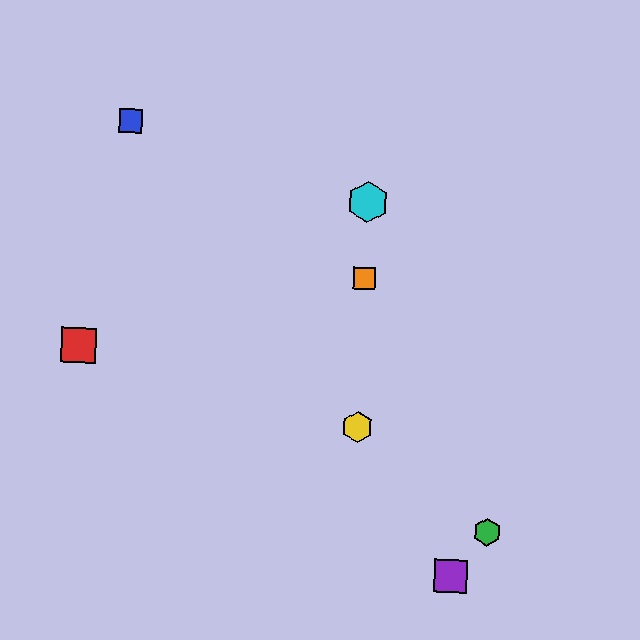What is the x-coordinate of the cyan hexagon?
The cyan hexagon is at x≈368.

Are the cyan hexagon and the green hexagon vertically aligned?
No, the cyan hexagon is at x≈368 and the green hexagon is at x≈487.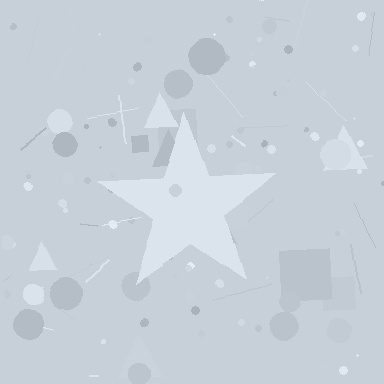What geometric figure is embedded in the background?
A star is embedded in the background.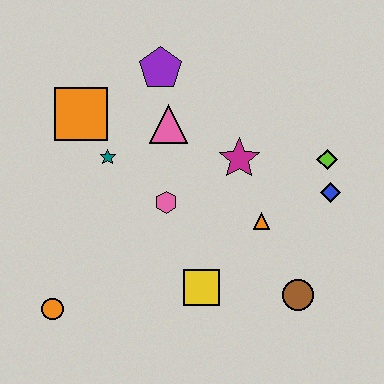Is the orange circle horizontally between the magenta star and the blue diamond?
No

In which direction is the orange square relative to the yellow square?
The orange square is above the yellow square.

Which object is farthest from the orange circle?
The lime diamond is farthest from the orange circle.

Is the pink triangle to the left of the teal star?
No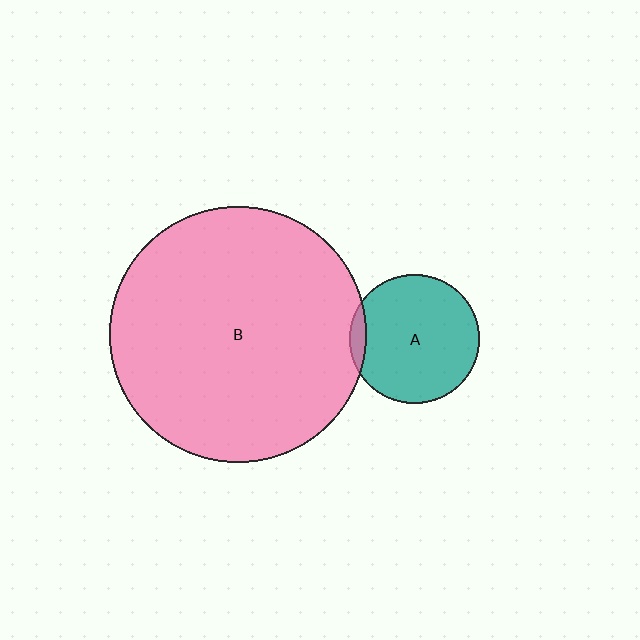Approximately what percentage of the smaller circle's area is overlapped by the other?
Approximately 5%.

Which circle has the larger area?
Circle B (pink).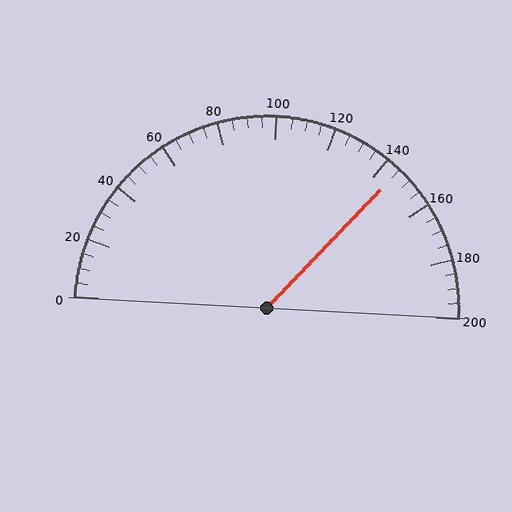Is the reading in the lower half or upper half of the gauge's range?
The reading is in the upper half of the range (0 to 200).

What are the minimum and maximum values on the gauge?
The gauge ranges from 0 to 200.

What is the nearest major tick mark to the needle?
The nearest major tick mark is 140.